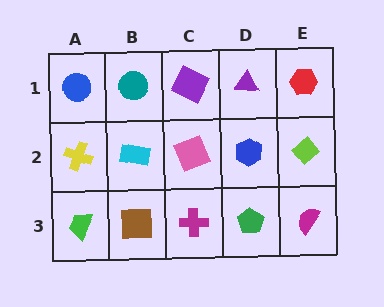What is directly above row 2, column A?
A blue circle.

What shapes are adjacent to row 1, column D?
A blue hexagon (row 2, column D), a purple square (row 1, column C), a red hexagon (row 1, column E).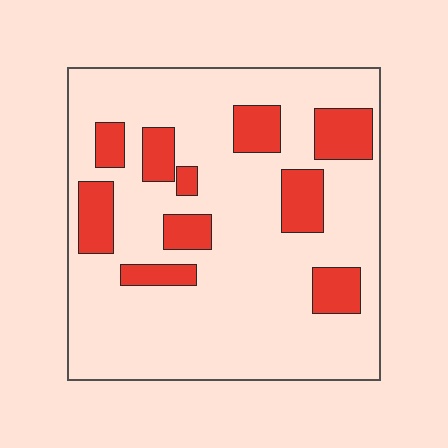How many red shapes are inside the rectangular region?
10.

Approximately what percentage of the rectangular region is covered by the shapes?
Approximately 20%.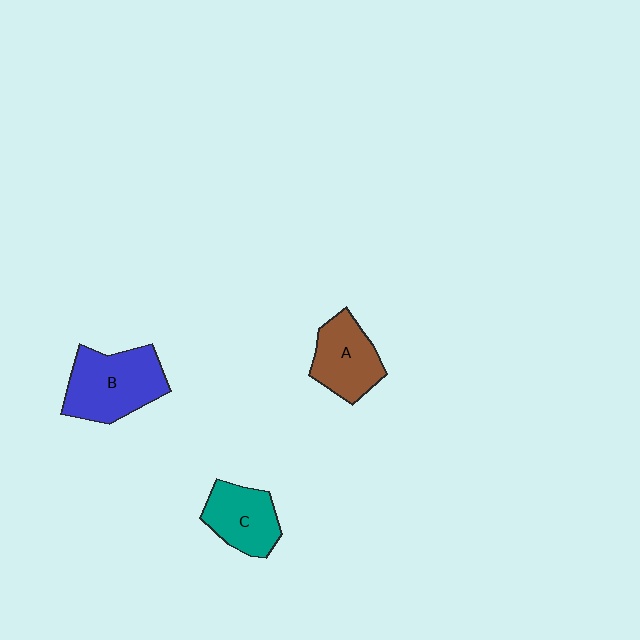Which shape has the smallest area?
Shape C (teal).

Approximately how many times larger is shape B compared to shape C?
Approximately 1.4 times.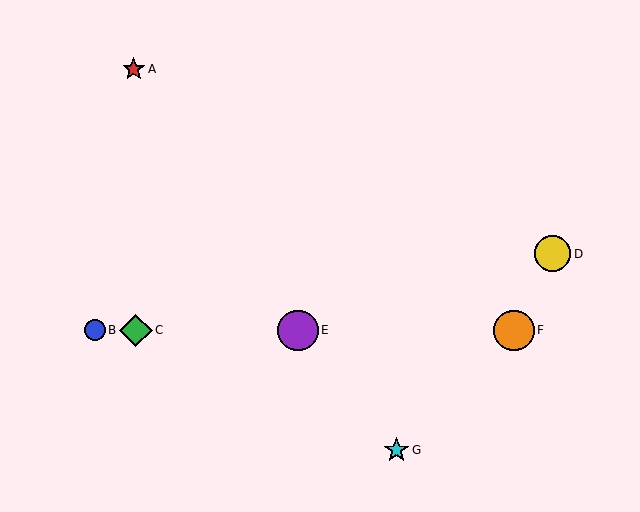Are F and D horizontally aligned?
No, F is at y≈330 and D is at y≈254.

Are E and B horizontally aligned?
Yes, both are at y≈330.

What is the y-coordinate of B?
Object B is at y≈330.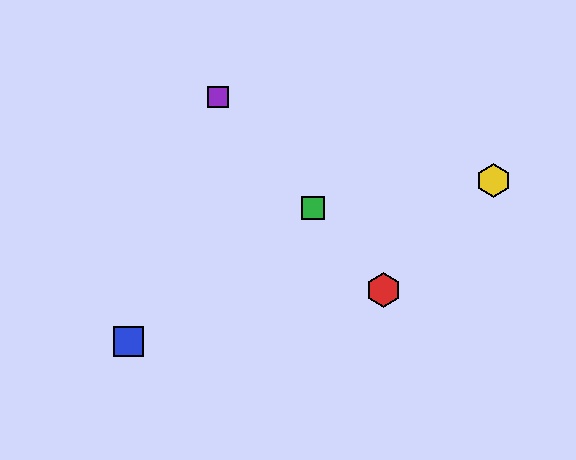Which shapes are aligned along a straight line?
The red hexagon, the green square, the purple square are aligned along a straight line.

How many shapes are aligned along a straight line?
3 shapes (the red hexagon, the green square, the purple square) are aligned along a straight line.